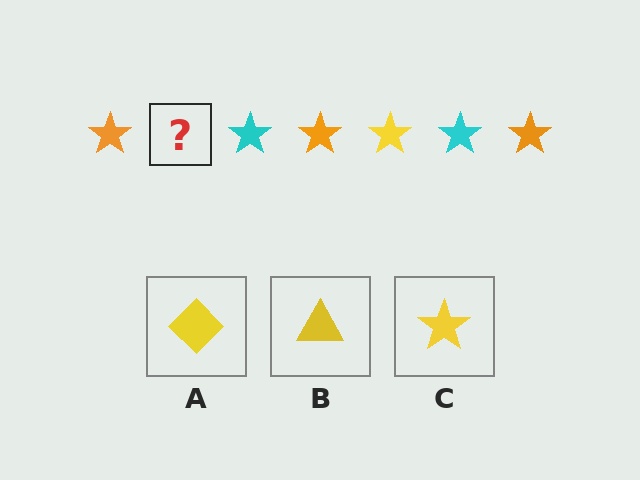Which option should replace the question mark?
Option C.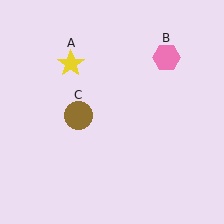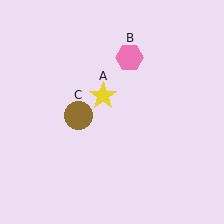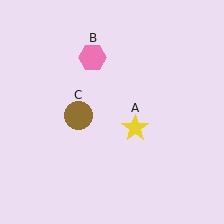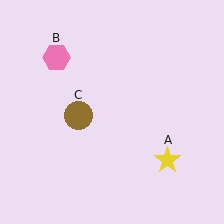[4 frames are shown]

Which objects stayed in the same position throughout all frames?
Brown circle (object C) remained stationary.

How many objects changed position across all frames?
2 objects changed position: yellow star (object A), pink hexagon (object B).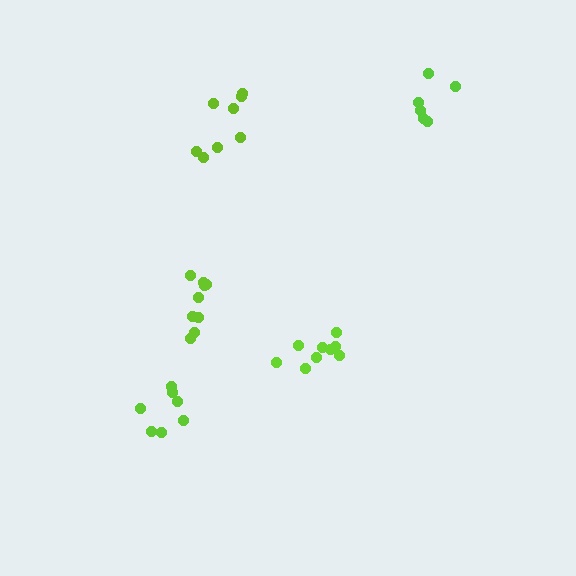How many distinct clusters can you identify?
There are 5 distinct clusters.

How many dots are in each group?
Group 1: 7 dots, Group 2: 6 dots, Group 3: 9 dots, Group 4: 8 dots, Group 5: 9 dots (39 total).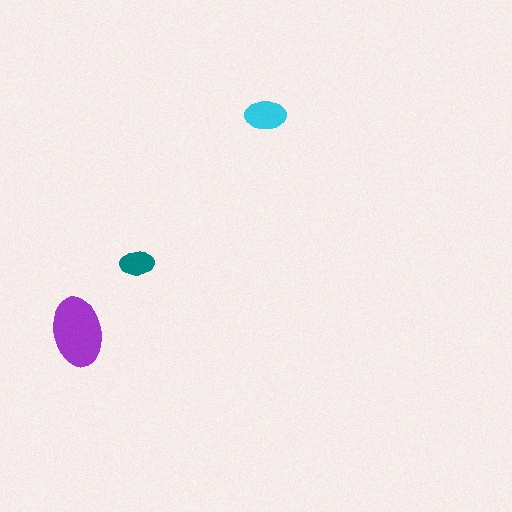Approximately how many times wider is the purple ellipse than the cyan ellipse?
About 1.5 times wider.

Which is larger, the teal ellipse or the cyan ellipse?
The cyan one.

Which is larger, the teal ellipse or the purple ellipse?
The purple one.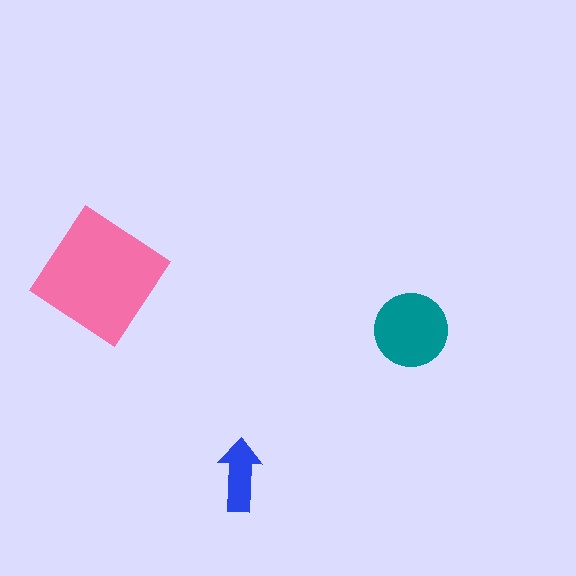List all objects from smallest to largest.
The blue arrow, the teal circle, the pink diamond.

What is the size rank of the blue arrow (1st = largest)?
3rd.